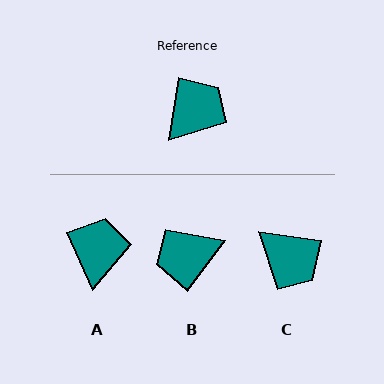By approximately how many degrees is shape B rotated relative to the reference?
Approximately 153 degrees counter-clockwise.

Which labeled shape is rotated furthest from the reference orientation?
B, about 153 degrees away.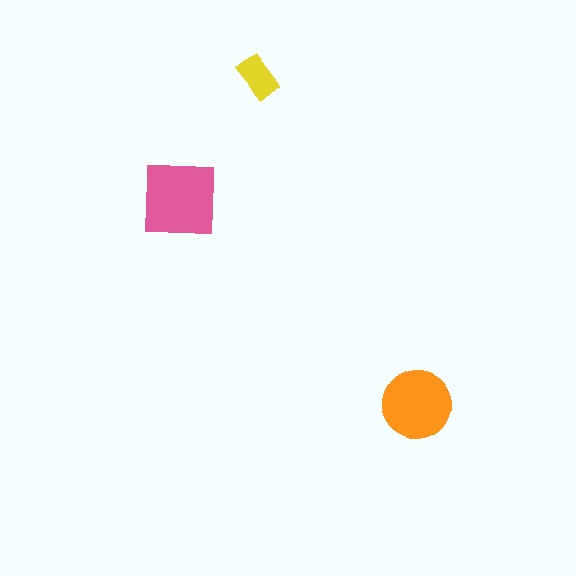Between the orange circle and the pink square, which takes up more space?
The pink square.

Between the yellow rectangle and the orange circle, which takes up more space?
The orange circle.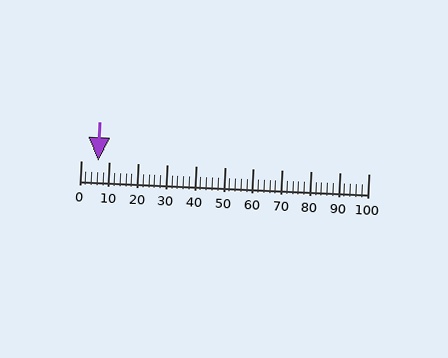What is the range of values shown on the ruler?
The ruler shows values from 0 to 100.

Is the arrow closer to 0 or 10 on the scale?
The arrow is closer to 10.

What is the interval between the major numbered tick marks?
The major tick marks are spaced 10 units apart.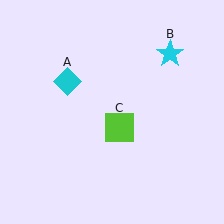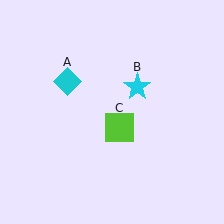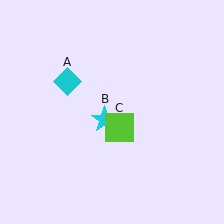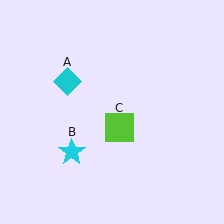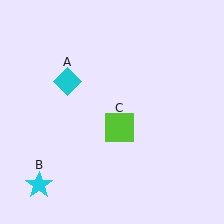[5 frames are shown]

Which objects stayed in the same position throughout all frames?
Cyan diamond (object A) and lime square (object C) remained stationary.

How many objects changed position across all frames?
1 object changed position: cyan star (object B).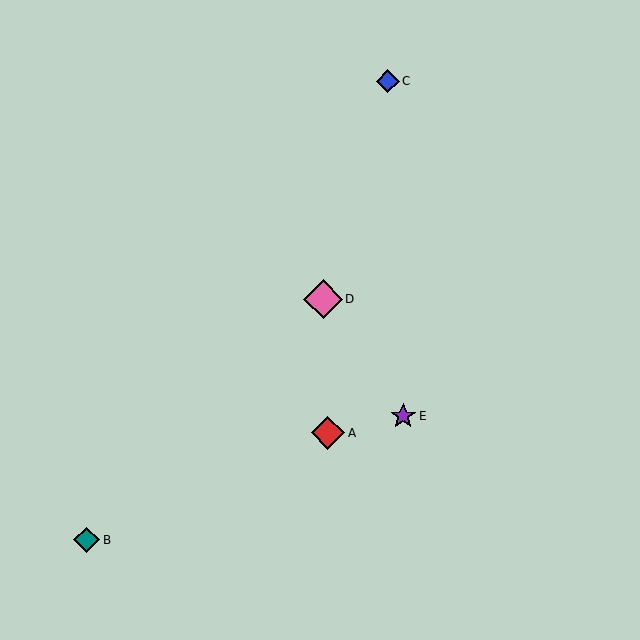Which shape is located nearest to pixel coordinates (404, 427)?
The purple star (labeled E) at (403, 416) is nearest to that location.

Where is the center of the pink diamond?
The center of the pink diamond is at (323, 299).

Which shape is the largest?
The pink diamond (labeled D) is the largest.